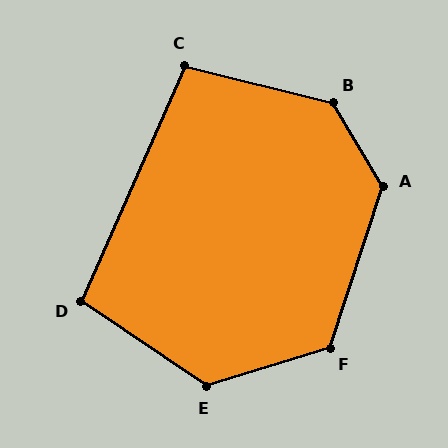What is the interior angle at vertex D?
Approximately 100 degrees (obtuse).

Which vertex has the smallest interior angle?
C, at approximately 100 degrees.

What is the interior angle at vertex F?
Approximately 125 degrees (obtuse).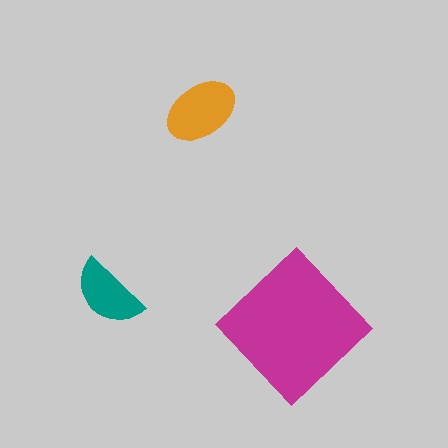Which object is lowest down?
The magenta diamond is bottommost.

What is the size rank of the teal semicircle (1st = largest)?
3rd.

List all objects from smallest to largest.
The teal semicircle, the orange ellipse, the magenta diamond.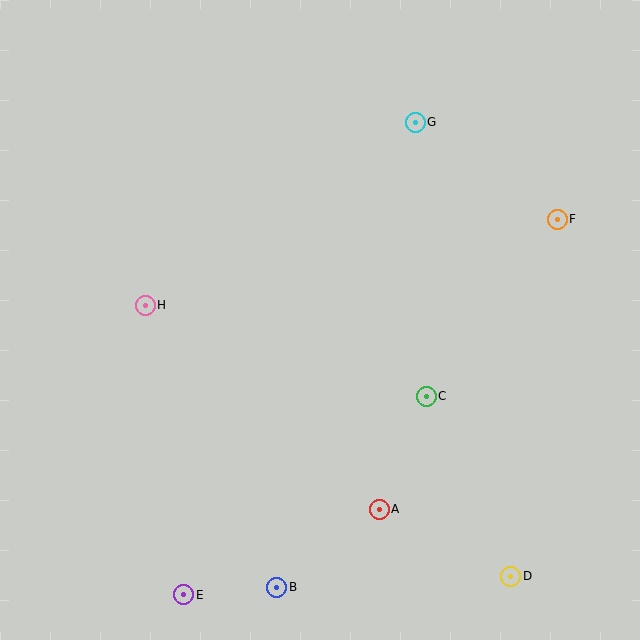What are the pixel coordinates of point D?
Point D is at (511, 576).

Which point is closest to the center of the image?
Point C at (426, 396) is closest to the center.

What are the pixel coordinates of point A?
Point A is at (379, 509).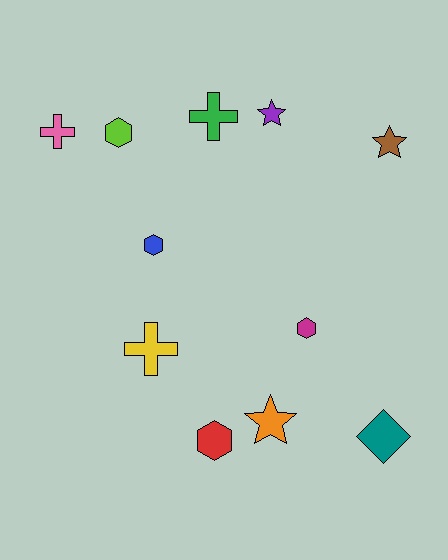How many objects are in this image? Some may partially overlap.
There are 11 objects.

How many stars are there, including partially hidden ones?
There are 3 stars.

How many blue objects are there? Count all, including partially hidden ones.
There is 1 blue object.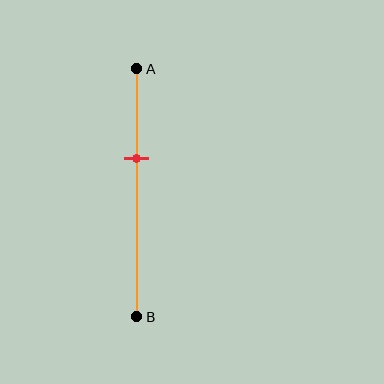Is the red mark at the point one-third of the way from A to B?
Yes, the mark is approximately at the one-third point.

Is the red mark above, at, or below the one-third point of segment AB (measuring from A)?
The red mark is approximately at the one-third point of segment AB.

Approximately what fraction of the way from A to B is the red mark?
The red mark is approximately 35% of the way from A to B.